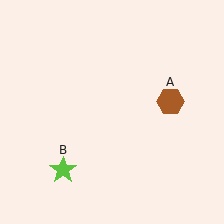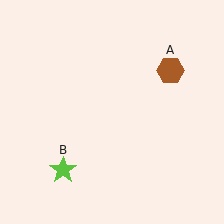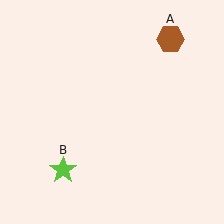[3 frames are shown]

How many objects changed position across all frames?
1 object changed position: brown hexagon (object A).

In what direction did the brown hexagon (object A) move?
The brown hexagon (object A) moved up.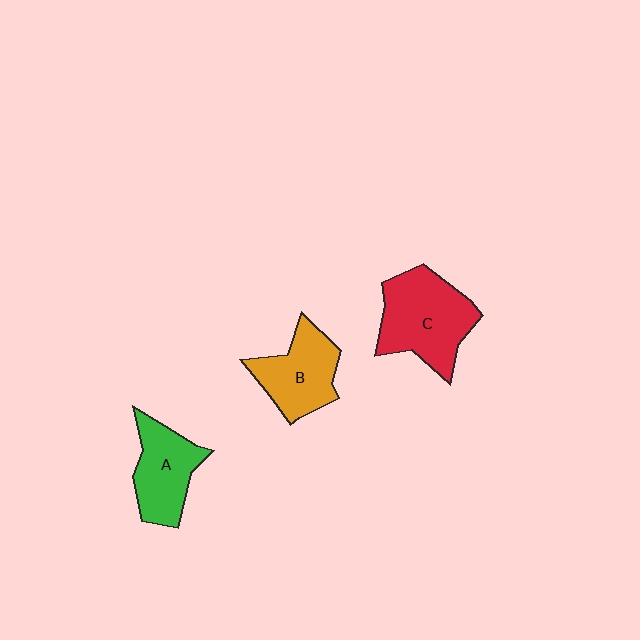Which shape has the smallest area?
Shape A (green).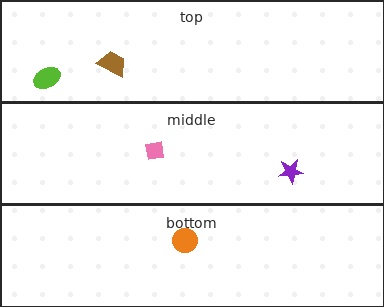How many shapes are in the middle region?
2.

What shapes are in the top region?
The lime ellipse, the brown trapezoid.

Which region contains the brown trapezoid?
The top region.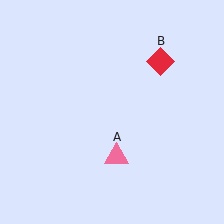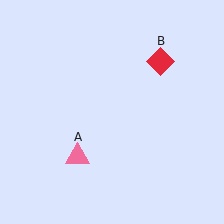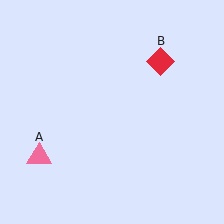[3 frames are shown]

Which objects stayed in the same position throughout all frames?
Red diamond (object B) remained stationary.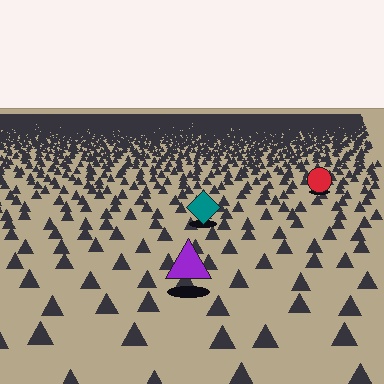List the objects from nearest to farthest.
From nearest to farthest: the purple triangle, the teal diamond, the red circle.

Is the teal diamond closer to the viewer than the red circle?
Yes. The teal diamond is closer — you can tell from the texture gradient: the ground texture is coarser near it.